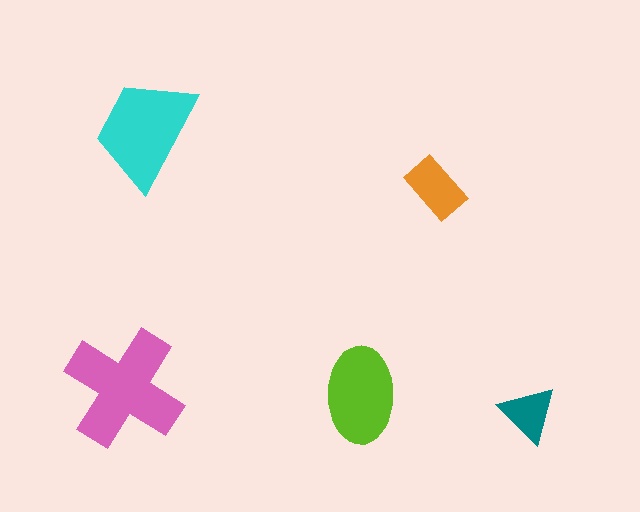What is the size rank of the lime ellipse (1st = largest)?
3rd.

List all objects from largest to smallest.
The pink cross, the cyan trapezoid, the lime ellipse, the orange rectangle, the teal triangle.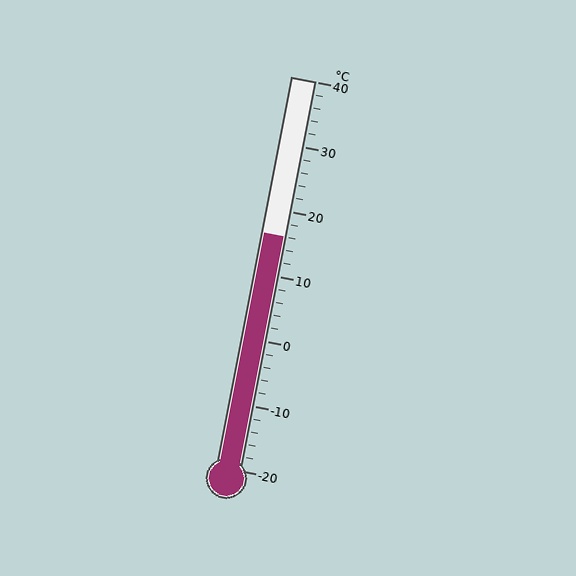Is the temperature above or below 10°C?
The temperature is above 10°C.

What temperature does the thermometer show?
The thermometer shows approximately 16°C.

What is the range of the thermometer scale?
The thermometer scale ranges from -20°C to 40°C.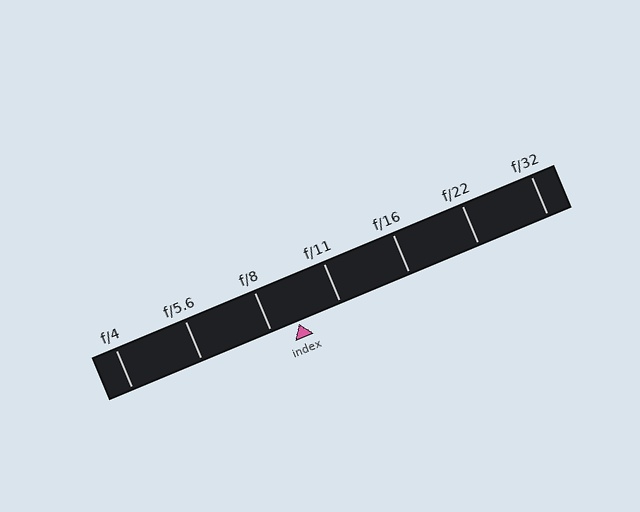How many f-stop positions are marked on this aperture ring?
There are 7 f-stop positions marked.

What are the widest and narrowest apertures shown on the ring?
The widest aperture shown is f/4 and the narrowest is f/32.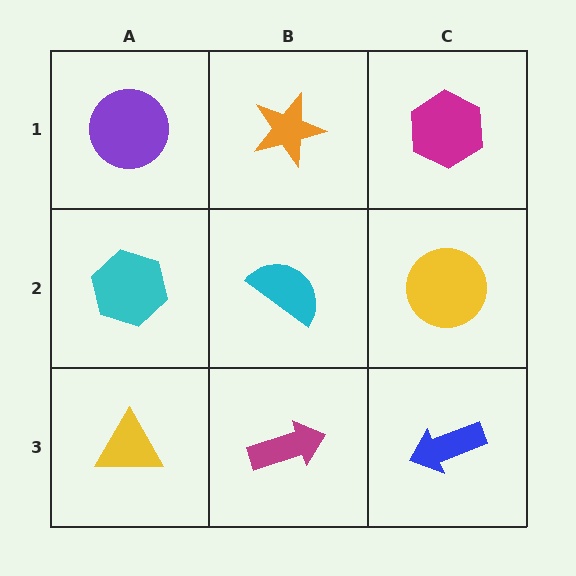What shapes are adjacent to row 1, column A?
A cyan hexagon (row 2, column A), an orange star (row 1, column B).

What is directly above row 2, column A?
A purple circle.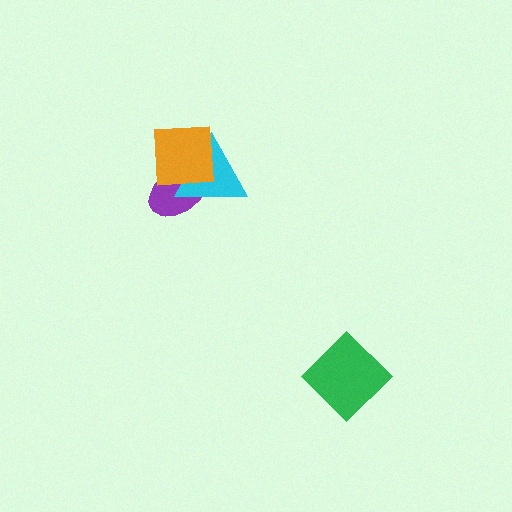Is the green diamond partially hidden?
No, no other shape covers it.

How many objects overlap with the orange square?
2 objects overlap with the orange square.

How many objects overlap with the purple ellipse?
2 objects overlap with the purple ellipse.